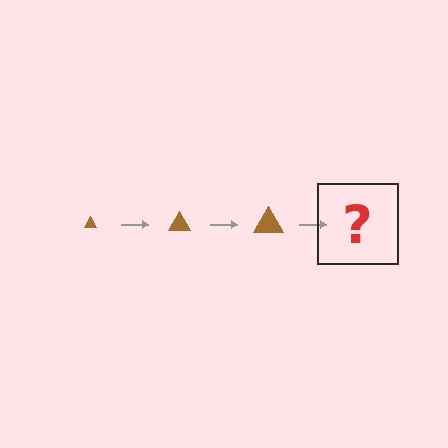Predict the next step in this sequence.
The next step is a brown triangle, larger than the previous one.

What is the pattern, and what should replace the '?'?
The pattern is that the triangle gets progressively larger each step. The '?' should be a brown triangle, larger than the previous one.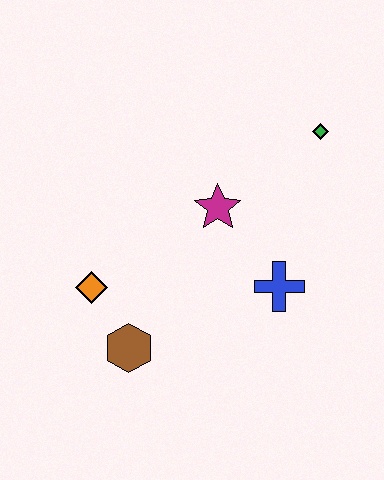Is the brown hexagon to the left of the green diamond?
Yes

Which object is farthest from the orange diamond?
The green diamond is farthest from the orange diamond.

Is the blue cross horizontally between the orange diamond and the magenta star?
No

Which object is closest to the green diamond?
The magenta star is closest to the green diamond.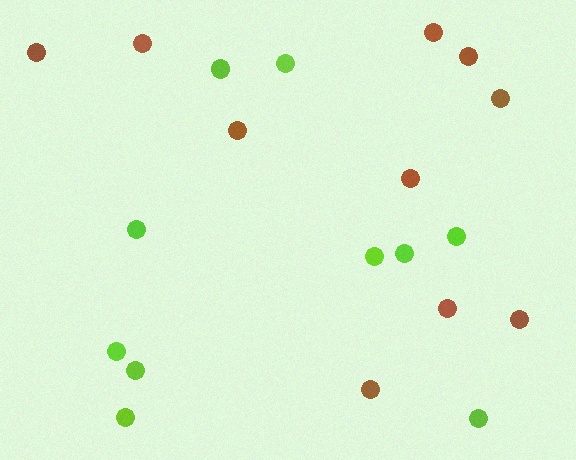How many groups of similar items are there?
There are 2 groups: one group of brown circles (10) and one group of lime circles (10).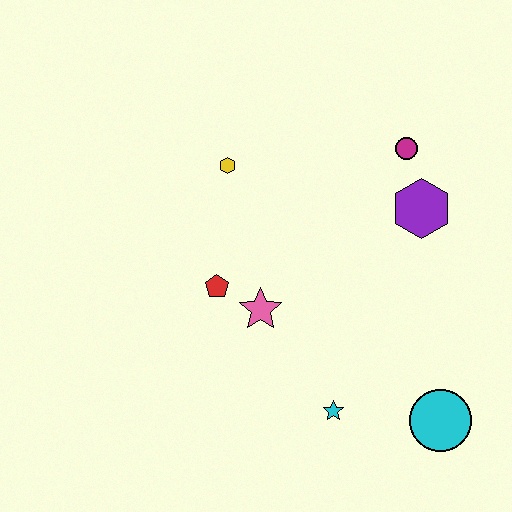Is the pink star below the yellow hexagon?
Yes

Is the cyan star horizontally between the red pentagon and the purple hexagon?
Yes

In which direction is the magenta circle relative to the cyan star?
The magenta circle is above the cyan star.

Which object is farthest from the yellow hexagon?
The cyan circle is farthest from the yellow hexagon.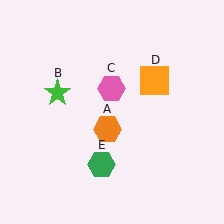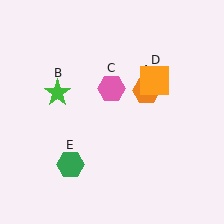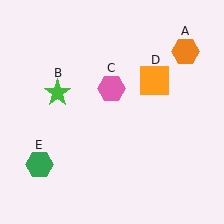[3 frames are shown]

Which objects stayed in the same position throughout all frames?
Green star (object B) and pink hexagon (object C) and orange square (object D) remained stationary.